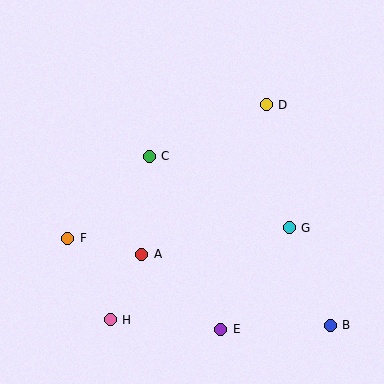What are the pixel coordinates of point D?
Point D is at (266, 105).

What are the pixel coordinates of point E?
Point E is at (221, 329).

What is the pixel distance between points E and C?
The distance between E and C is 187 pixels.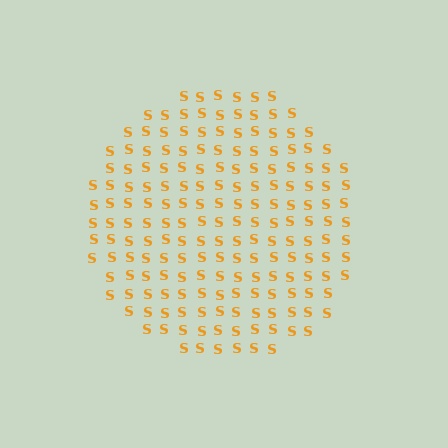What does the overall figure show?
The overall figure shows a circle.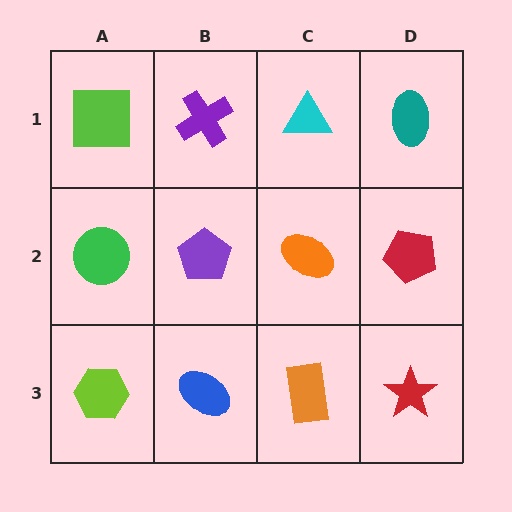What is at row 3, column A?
A lime hexagon.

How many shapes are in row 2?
4 shapes.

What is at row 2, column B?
A purple pentagon.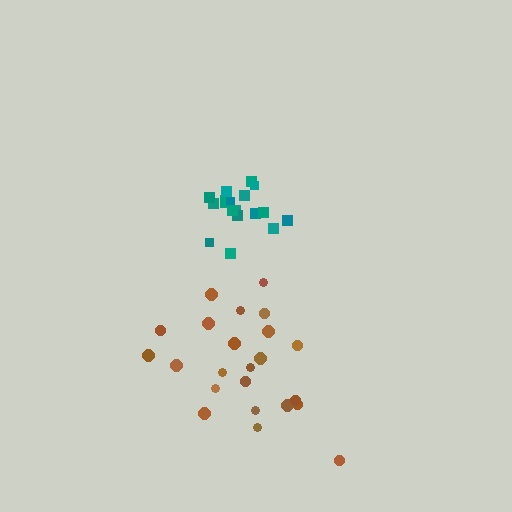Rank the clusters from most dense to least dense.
teal, brown.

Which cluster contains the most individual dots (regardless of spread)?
Brown (23).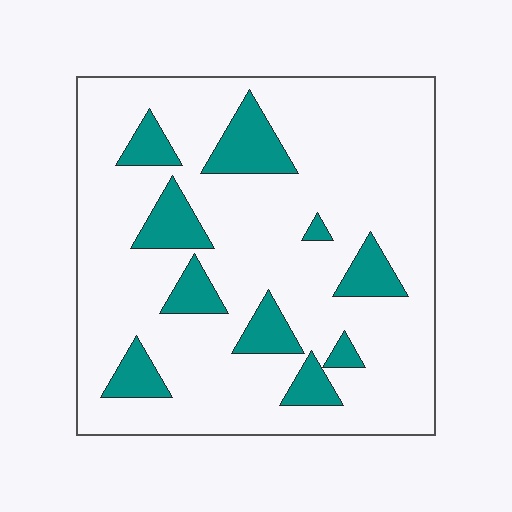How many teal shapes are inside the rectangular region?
10.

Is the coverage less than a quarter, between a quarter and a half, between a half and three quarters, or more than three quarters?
Less than a quarter.